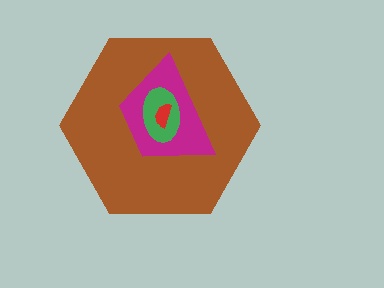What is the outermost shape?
The brown hexagon.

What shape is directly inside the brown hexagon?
The magenta trapezoid.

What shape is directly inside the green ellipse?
The red semicircle.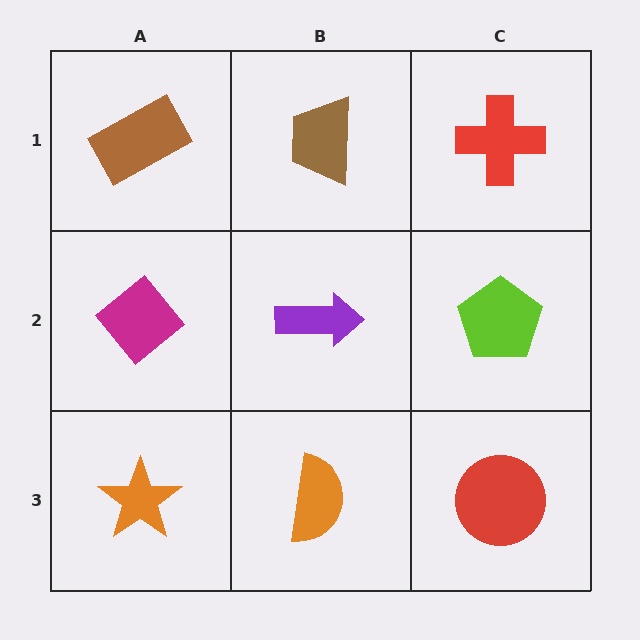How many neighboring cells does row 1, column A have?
2.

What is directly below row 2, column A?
An orange star.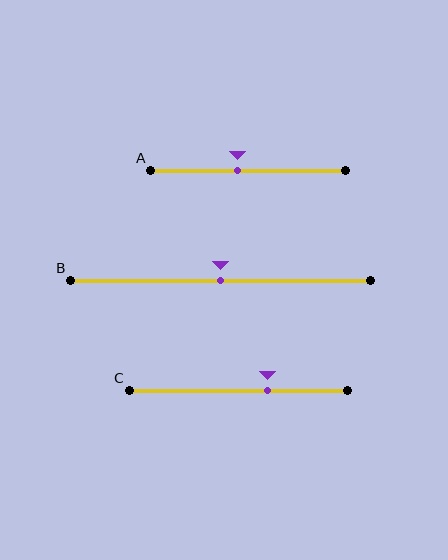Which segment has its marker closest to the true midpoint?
Segment B has its marker closest to the true midpoint.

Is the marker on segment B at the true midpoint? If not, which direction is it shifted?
Yes, the marker on segment B is at the true midpoint.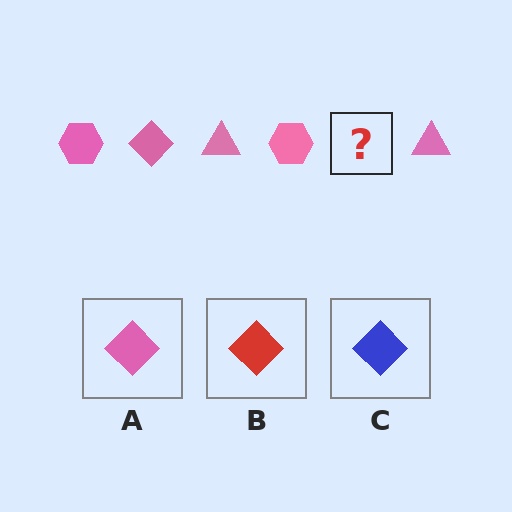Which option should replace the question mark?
Option A.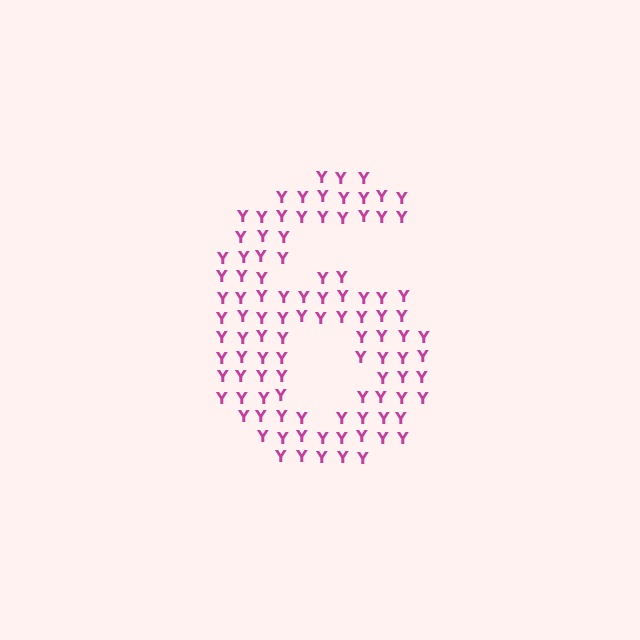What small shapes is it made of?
It is made of small letter Y's.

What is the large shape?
The large shape is the digit 6.